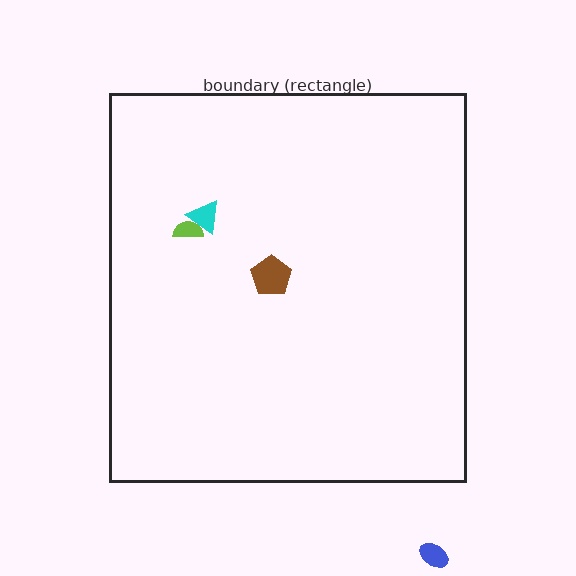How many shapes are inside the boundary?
3 inside, 1 outside.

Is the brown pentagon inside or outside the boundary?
Inside.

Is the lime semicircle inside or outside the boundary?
Inside.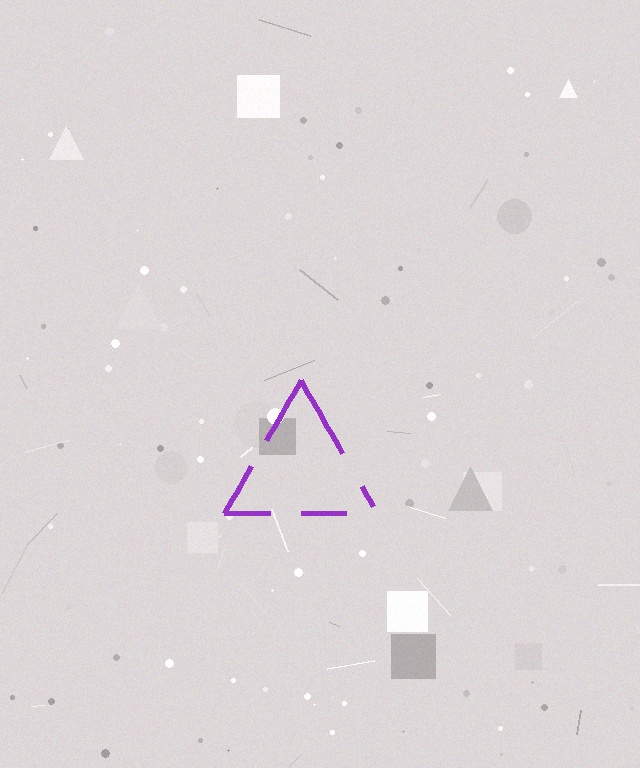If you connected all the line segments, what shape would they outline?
They would outline a triangle.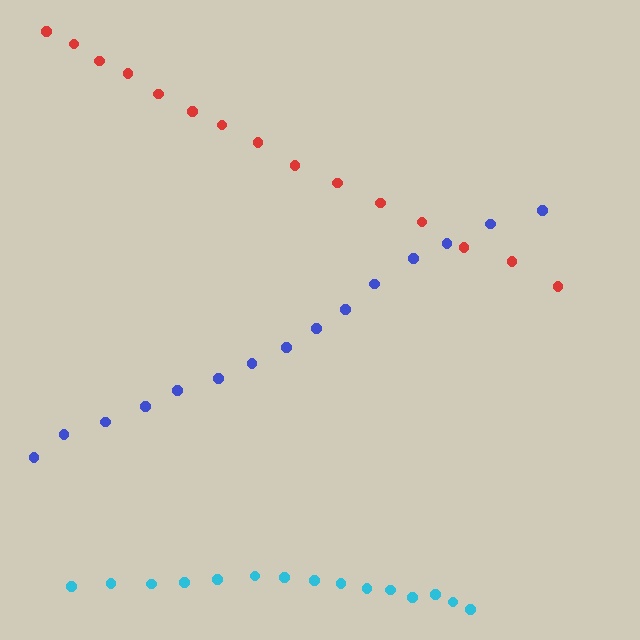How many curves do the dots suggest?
There are 3 distinct paths.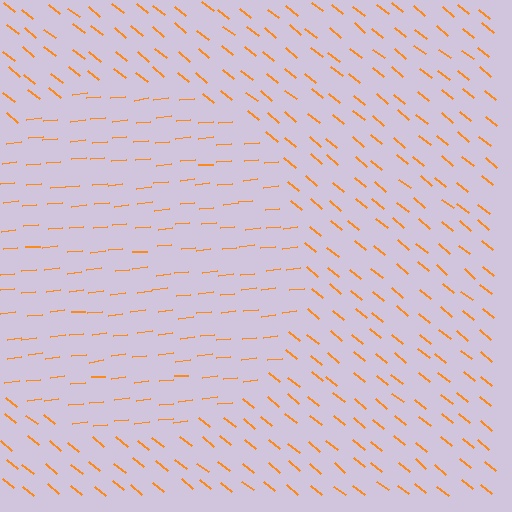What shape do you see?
I see a circle.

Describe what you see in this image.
The image is filled with small orange line segments. A circle region in the image has lines oriented differently from the surrounding lines, creating a visible texture boundary.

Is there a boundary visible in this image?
Yes, there is a texture boundary formed by a change in line orientation.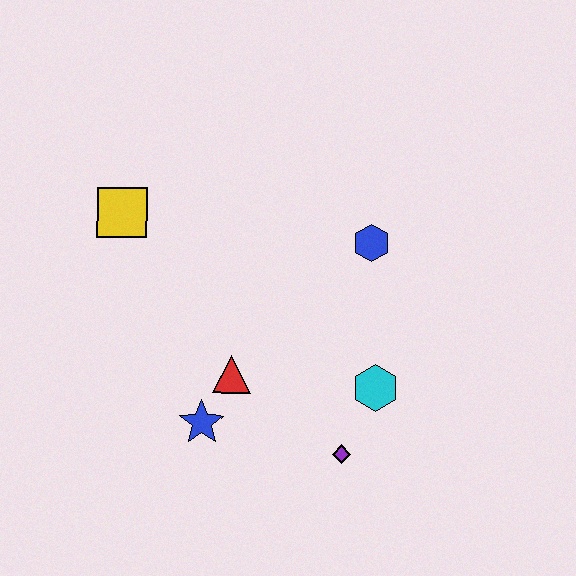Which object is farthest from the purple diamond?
The yellow square is farthest from the purple diamond.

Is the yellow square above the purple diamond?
Yes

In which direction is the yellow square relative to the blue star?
The yellow square is above the blue star.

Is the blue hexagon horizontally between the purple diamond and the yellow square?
No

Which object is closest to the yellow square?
The red triangle is closest to the yellow square.